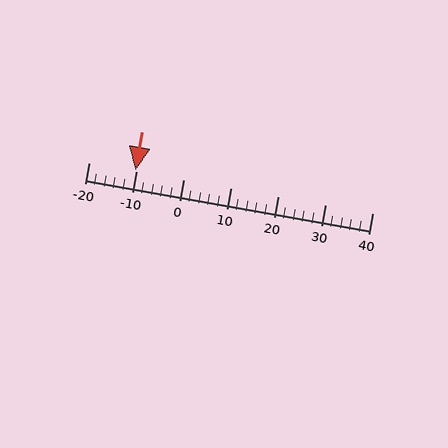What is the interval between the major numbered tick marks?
The major tick marks are spaced 10 units apart.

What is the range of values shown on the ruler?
The ruler shows values from -20 to 40.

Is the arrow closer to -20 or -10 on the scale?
The arrow is closer to -10.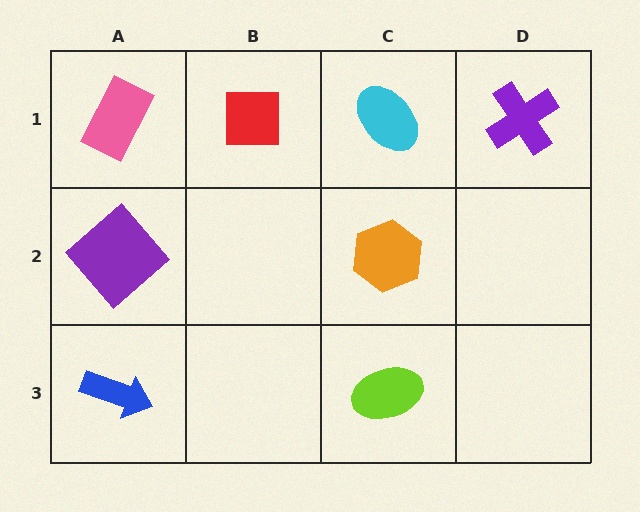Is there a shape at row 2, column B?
No, that cell is empty.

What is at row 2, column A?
A purple diamond.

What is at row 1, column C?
A cyan ellipse.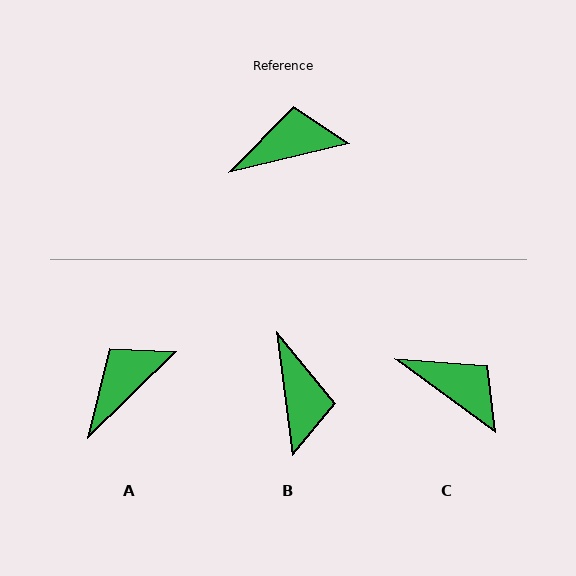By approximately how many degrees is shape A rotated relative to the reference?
Approximately 31 degrees counter-clockwise.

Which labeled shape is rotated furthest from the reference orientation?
B, about 96 degrees away.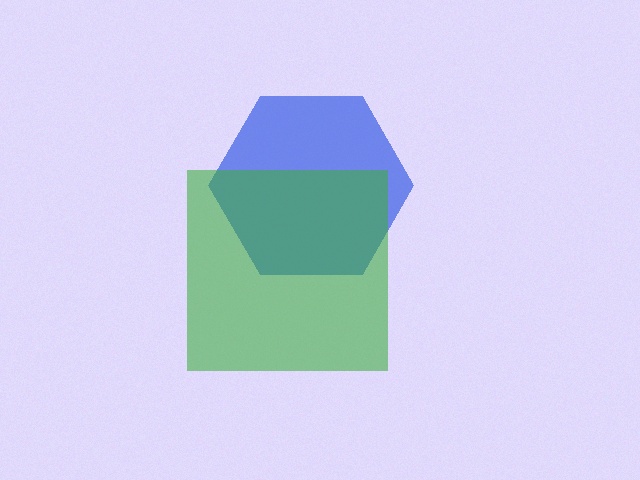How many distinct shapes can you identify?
There are 2 distinct shapes: a blue hexagon, a green square.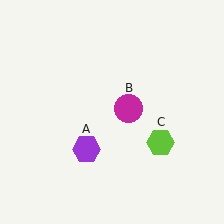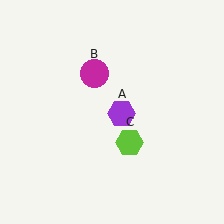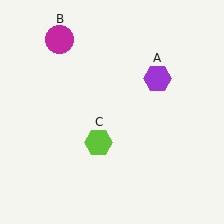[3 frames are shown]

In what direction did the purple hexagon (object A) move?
The purple hexagon (object A) moved up and to the right.